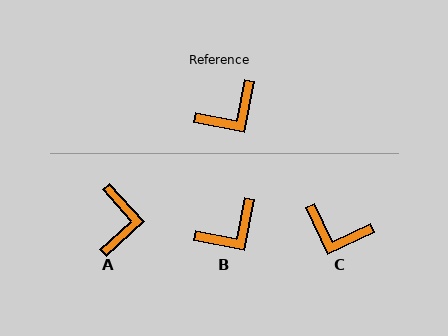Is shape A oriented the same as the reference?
No, it is off by about 53 degrees.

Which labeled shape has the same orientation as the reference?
B.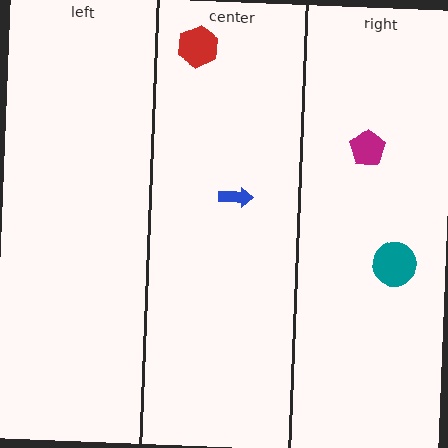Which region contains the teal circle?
The right region.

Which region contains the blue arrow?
The center region.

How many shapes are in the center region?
2.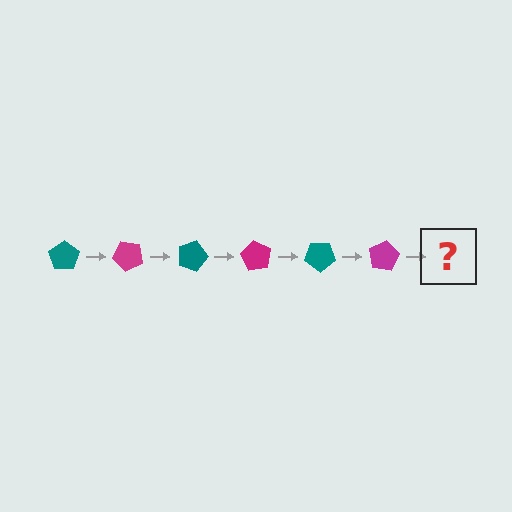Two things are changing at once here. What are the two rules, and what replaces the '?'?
The two rules are that it rotates 45 degrees each step and the color cycles through teal and magenta. The '?' should be a teal pentagon, rotated 270 degrees from the start.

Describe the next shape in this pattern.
It should be a teal pentagon, rotated 270 degrees from the start.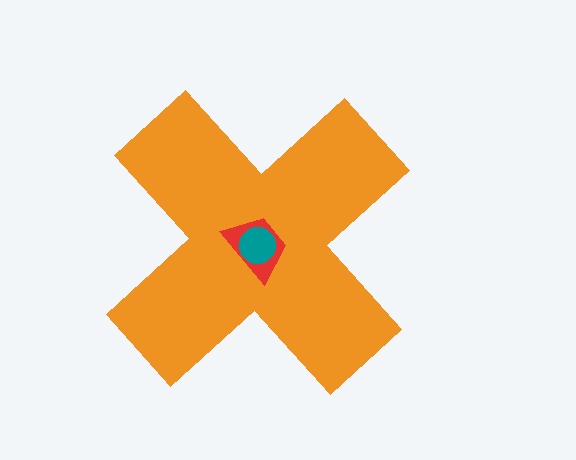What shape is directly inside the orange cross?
The red trapezoid.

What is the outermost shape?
The orange cross.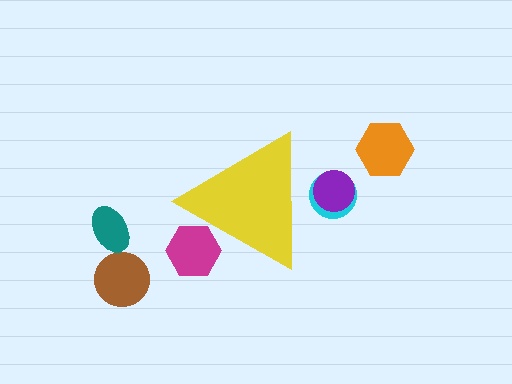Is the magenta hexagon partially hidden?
Yes, the magenta hexagon is partially hidden behind the yellow triangle.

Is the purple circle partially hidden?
Yes, the purple circle is partially hidden behind the yellow triangle.